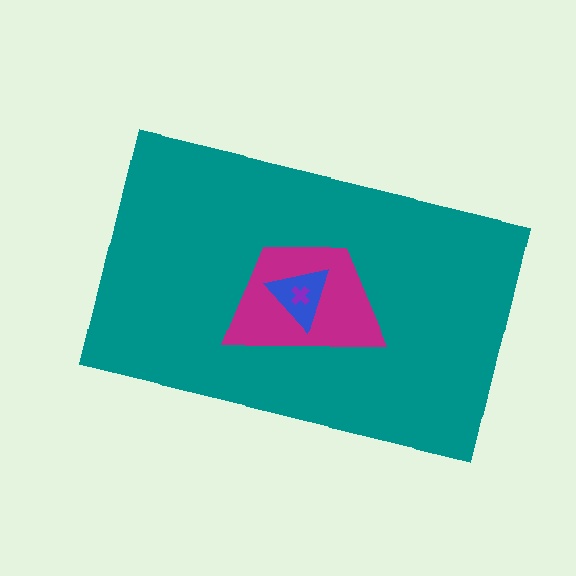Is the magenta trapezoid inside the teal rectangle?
Yes.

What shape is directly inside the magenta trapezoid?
The blue triangle.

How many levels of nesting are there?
4.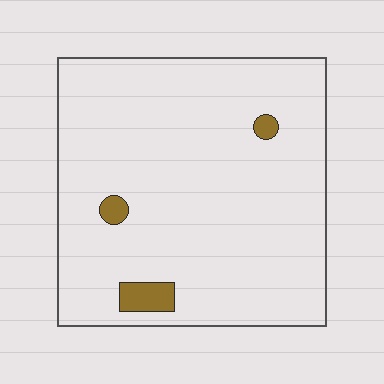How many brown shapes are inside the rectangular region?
3.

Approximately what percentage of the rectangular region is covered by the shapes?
Approximately 5%.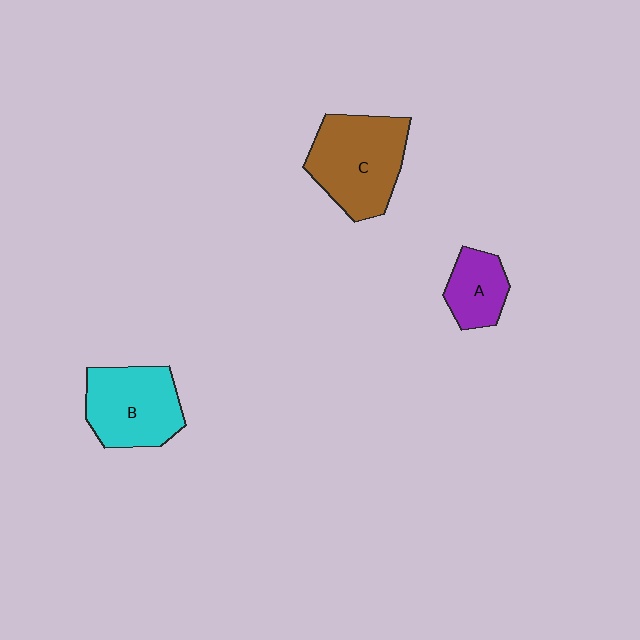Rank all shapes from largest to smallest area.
From largest to smallest: C (brown), B (cyan), A (purple).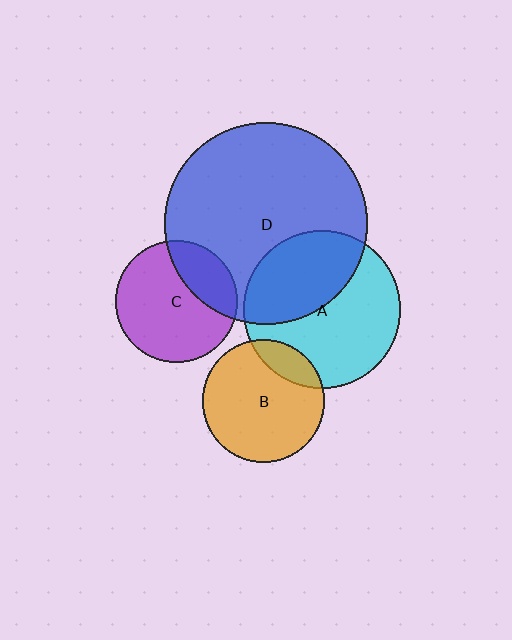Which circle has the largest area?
Circle D (blue).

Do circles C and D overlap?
Yes.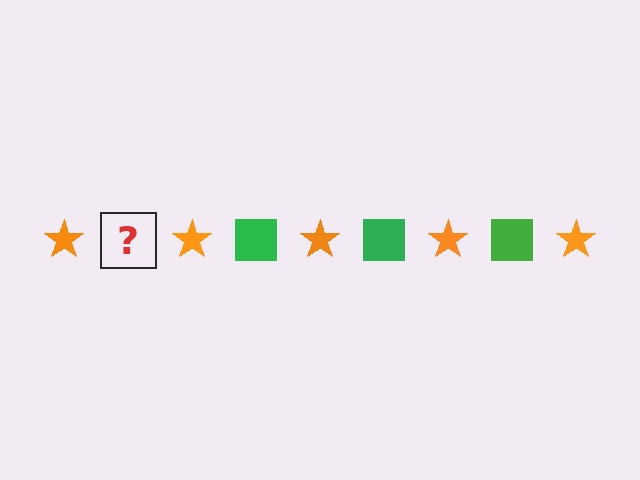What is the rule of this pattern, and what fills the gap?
The rule is that the pattern alternates between orange star and green square. The gap should be filled with a green square.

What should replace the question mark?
The question mark should be replaced with a green square.